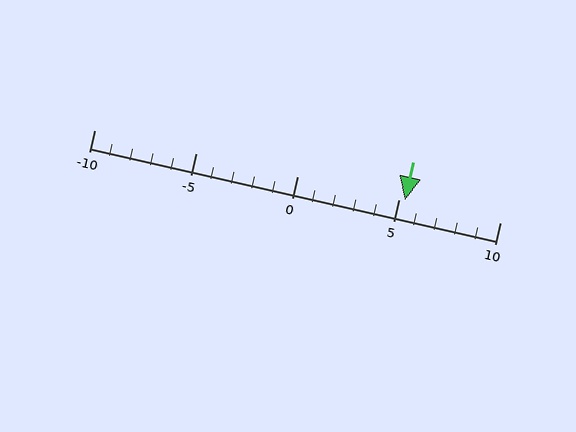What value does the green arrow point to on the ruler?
The green arrow points to approximately 5.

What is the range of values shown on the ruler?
The ruler shows values from -10 to 10.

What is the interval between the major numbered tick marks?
The major tick marks are spaced 5 units apart.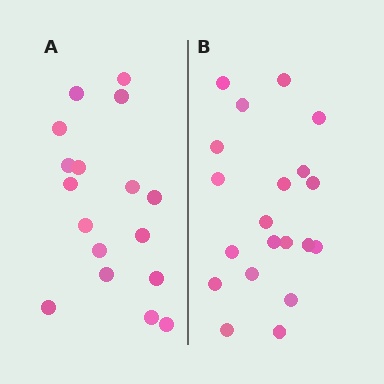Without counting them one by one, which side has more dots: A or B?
Region B (the right region) has more dots.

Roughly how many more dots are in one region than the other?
Region B has just a few more — roughly 2 or 3 more dots than region A.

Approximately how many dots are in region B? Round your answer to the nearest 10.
About 20 dots.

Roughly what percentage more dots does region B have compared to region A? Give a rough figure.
About 20% more.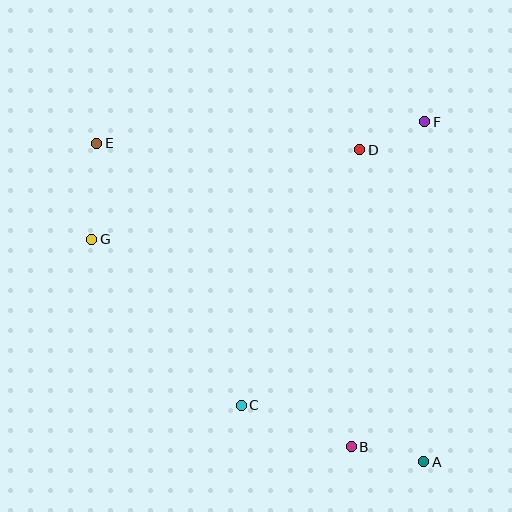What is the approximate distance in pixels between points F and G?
The distance between F and G is approximately 353 pixels.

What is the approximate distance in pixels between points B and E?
The distance between B and E is approximately 396 pixels.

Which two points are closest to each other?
Points D and F are closest to each other.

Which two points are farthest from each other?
Points A and E are farthest from each other.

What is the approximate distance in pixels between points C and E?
The distance between C and E is approximately 299 pixels.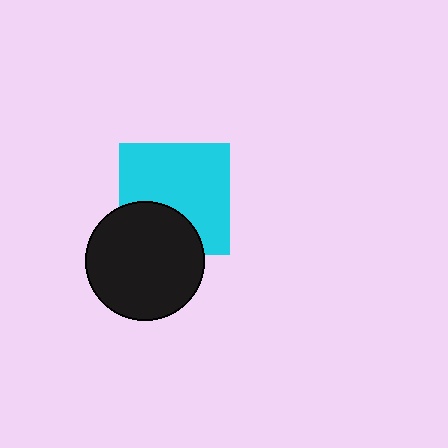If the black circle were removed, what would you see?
You would see the complete cyan square.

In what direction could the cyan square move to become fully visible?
The cyan square could move up. That would shift it out from behind the black circle entirely.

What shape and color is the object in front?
The object in front is a black circle.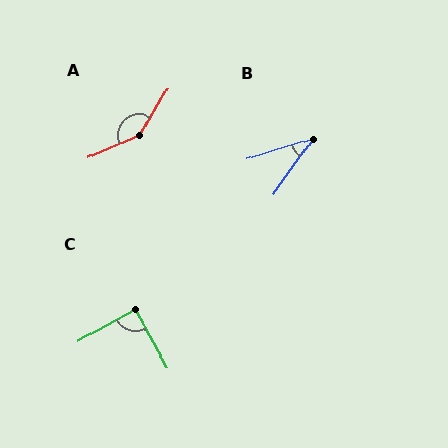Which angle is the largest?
A, at approximately 144 degrees.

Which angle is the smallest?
B, at approximately 37 degrees.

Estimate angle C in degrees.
Approximately 89 degrees.